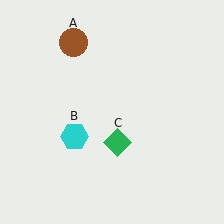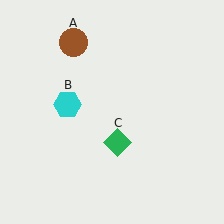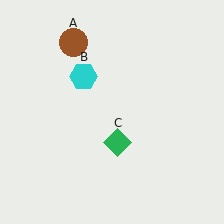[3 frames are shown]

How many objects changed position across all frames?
1 object changed position: cyan hexagon (object B).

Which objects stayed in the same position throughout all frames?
Brown circle (object A) and green diamond (object C) remained stationary.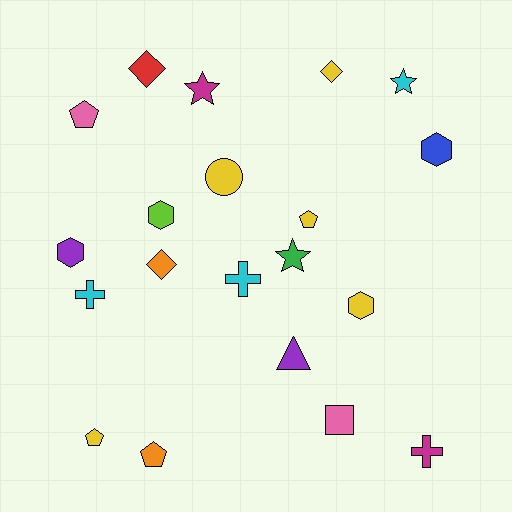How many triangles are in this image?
There is 1 triangle.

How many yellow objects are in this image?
There are 5 yellow objects.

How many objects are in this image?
There are 20 objects.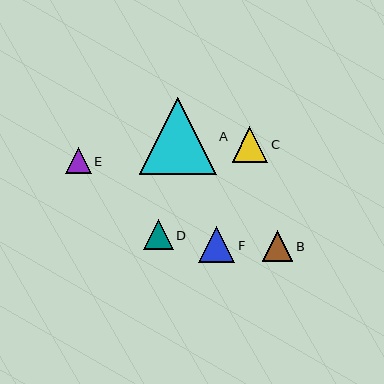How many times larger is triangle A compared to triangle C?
Triangle A is approximately 2.2 times the size of triangle C.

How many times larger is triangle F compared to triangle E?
Triangle F is approximately 1.4 times the size of triangle E.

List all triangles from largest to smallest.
From largest to smallest: A, F, C, B, D, E.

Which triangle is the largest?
Triangle A is the largest with a size of approximately 77 pixels.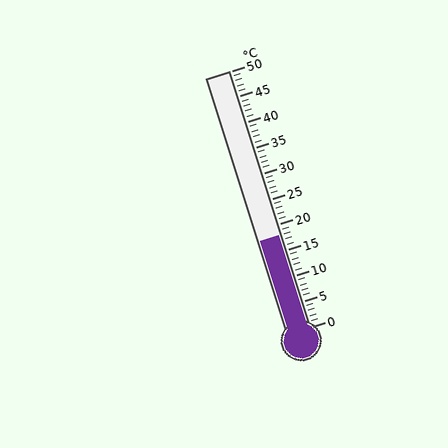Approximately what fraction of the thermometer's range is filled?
The thermometer is filled to approximately 35% of its range.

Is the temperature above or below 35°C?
The temperature is below 35°C.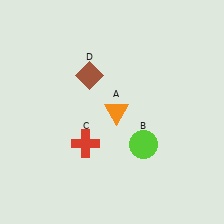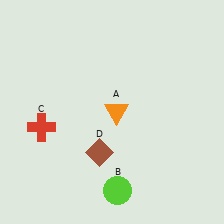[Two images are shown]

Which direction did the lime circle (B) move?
The lime circle (B) moved down.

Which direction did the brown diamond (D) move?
The brown diamond (D) moved down.